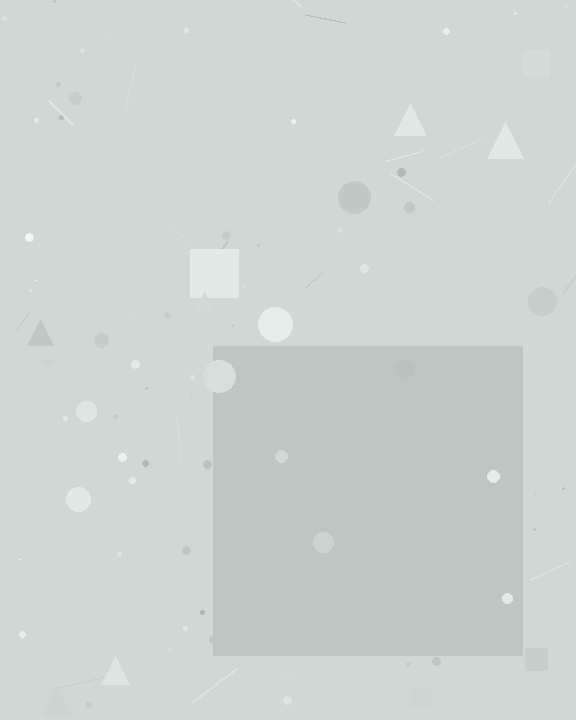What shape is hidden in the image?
A square is hidden in the image.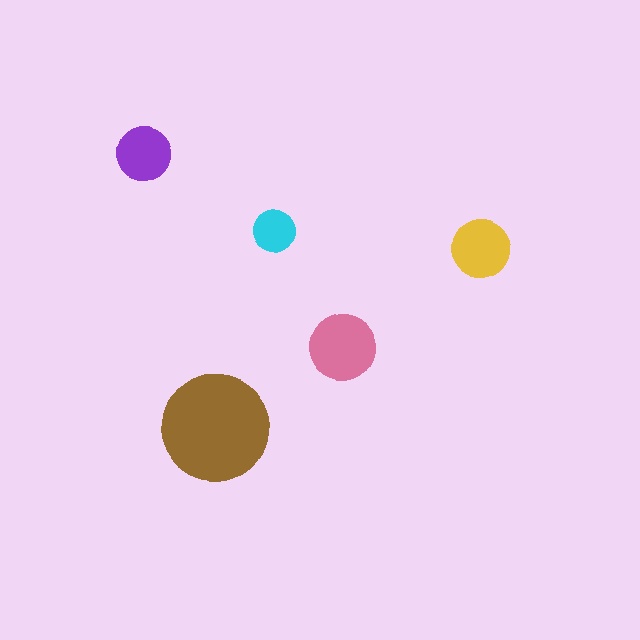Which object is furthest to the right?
The yellow circle is rightmost.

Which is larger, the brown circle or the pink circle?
The brown one.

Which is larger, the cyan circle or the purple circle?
The purple one.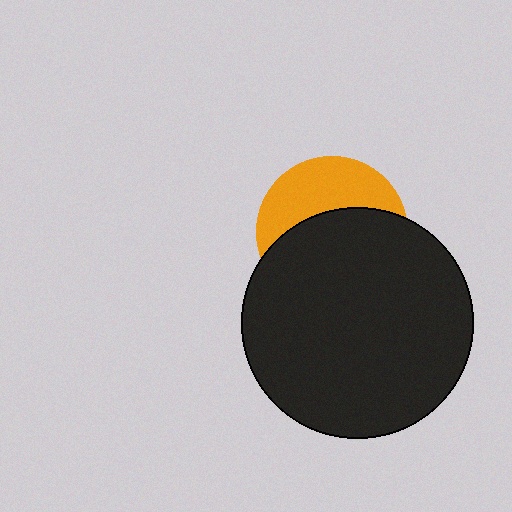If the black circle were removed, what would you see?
You would see the complete orange circle.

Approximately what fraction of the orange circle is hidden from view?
Roughly 61% of the orange circle is hidden behind the black circle.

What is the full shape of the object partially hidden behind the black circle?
The partially hidden object is an orange circle.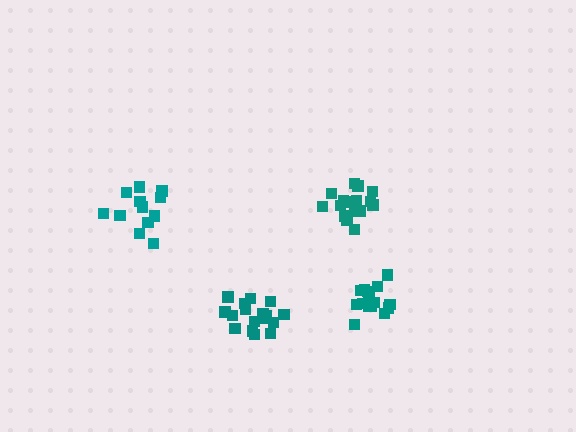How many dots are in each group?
Group 1: 16 dots, Group 2: 16 dots, Group 3: 17 dots, Group 4: 12 dots (61 total).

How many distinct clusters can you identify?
There are 4 distinct clusters.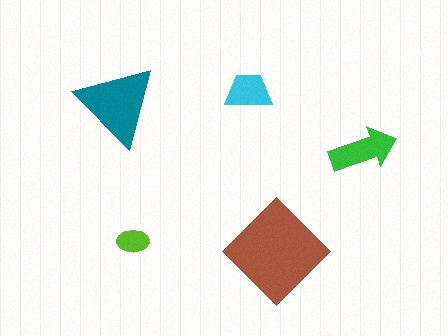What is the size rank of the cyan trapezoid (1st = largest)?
4th.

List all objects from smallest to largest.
The lime ellipse, the cyan trapezoid, the green arrow, the teal triangle, the brown diamond.